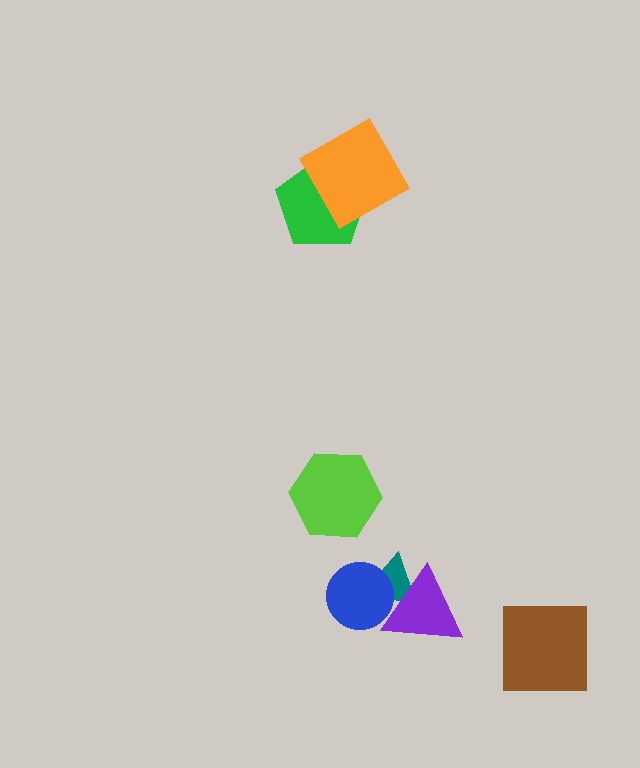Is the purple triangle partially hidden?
Yes, it is partially covered by another shape.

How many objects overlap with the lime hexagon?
0 objects overlap with the lime hexagon.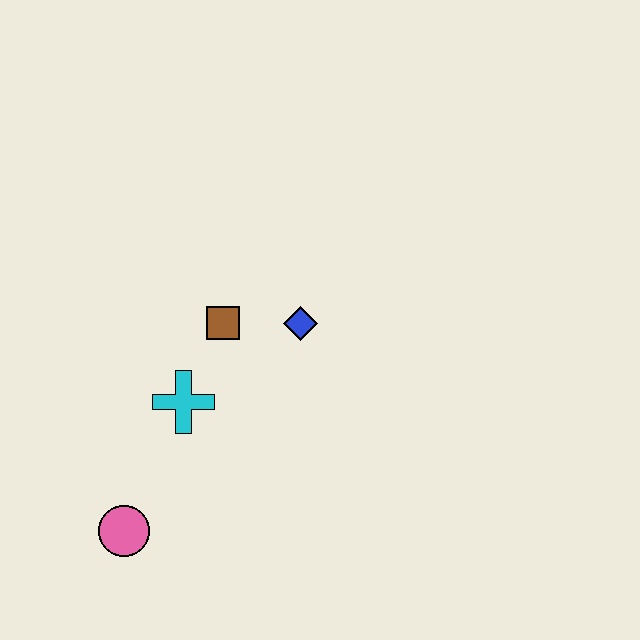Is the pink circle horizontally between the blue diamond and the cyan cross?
No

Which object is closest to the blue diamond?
The brown square is closest to the blue diamond.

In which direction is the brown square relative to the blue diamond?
The brown square is to the left of the blue diamond.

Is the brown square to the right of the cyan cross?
Yes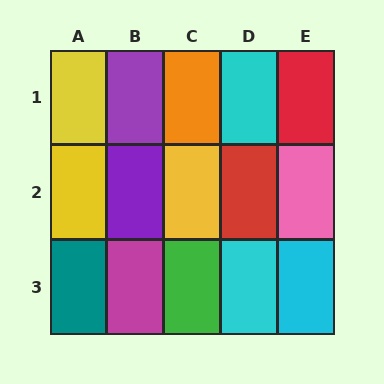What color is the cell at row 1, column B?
Purple.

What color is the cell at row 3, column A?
Teal.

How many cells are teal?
1 cell is teal.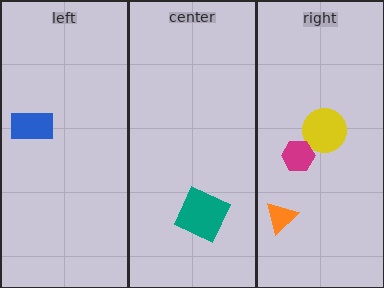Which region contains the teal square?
The center region.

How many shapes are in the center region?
1.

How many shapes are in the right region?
3.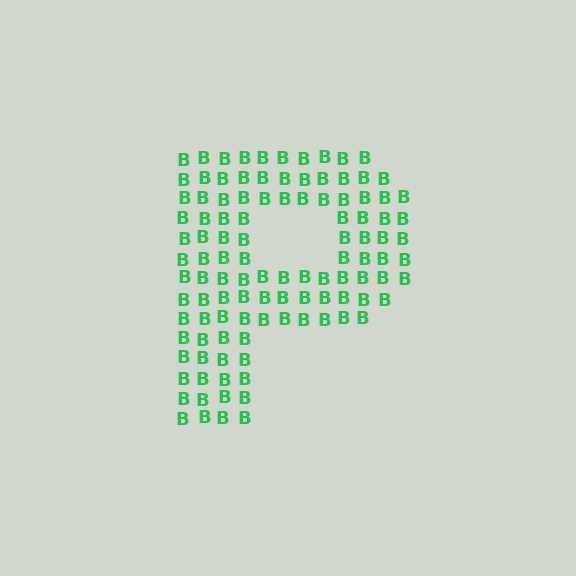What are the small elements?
The small elements are letter B's.